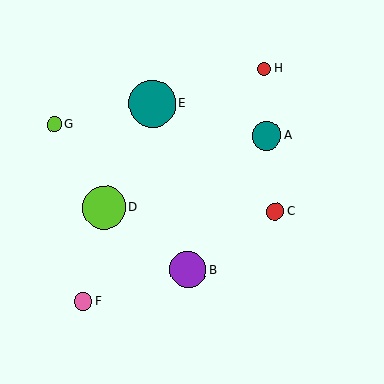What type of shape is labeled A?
Shape A is a teal circle.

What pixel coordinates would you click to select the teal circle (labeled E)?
Click at (152, 104) to select the teal circle E.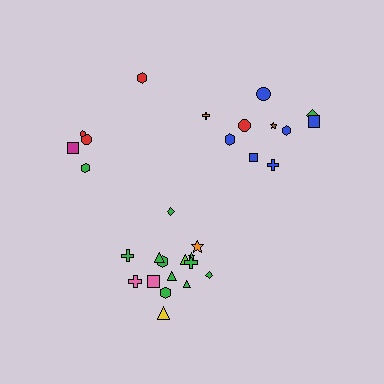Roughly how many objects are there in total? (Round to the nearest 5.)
Roughly 30 objects in total.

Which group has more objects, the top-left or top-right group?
The top-right group.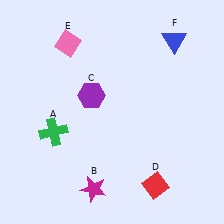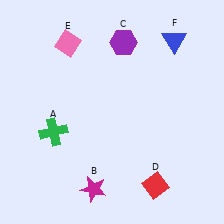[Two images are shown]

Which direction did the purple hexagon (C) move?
The purple hexagon (C) moved up.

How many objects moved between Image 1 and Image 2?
1 object moved between the two images.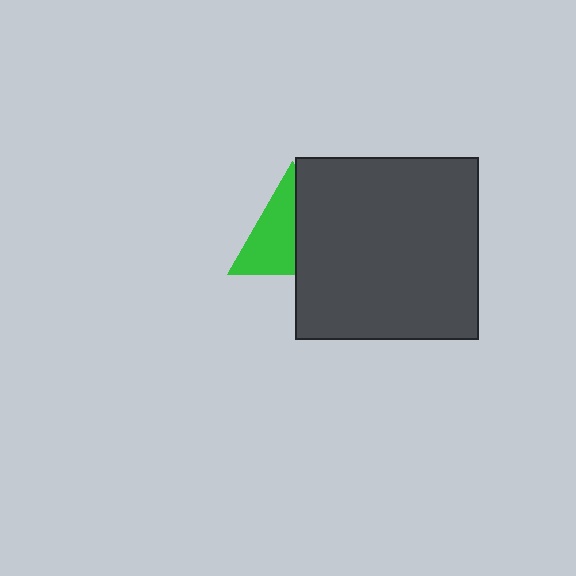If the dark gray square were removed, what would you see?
You would see the complete green triangle.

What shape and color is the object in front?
The object in front is a dark gray square.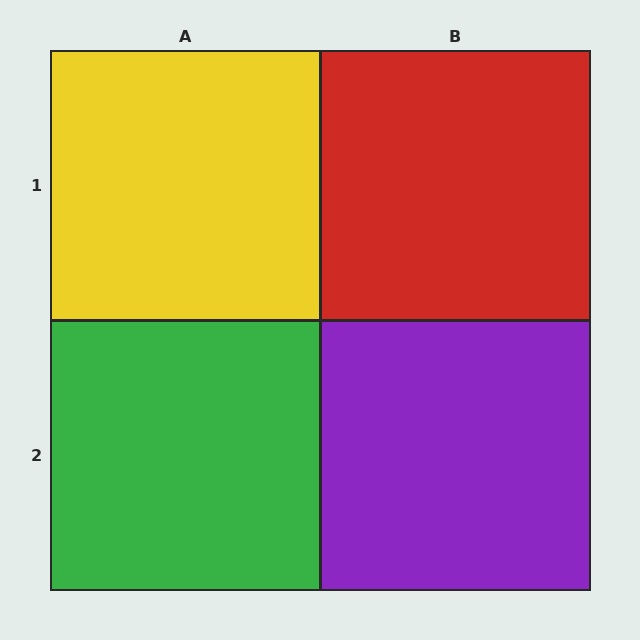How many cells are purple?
1 cell is purple.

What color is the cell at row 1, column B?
Red.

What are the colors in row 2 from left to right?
Green, purple.